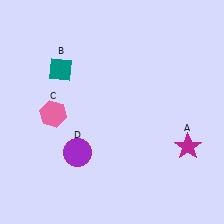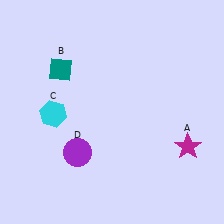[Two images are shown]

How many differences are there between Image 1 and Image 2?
There is 1 difference between the two images.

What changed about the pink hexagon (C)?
In Image 1, C is pink. In Image 2, it changed to cyan.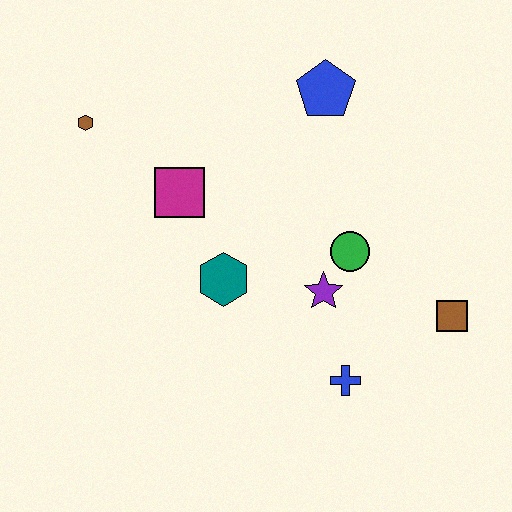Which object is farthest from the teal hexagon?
The brown square is farthest from the teal hexagon.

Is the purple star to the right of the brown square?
No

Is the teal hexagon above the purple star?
Yes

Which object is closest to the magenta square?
The teal hexagon is closest to the magenta square.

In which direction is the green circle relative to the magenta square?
The green circle is to the right of the magenta square.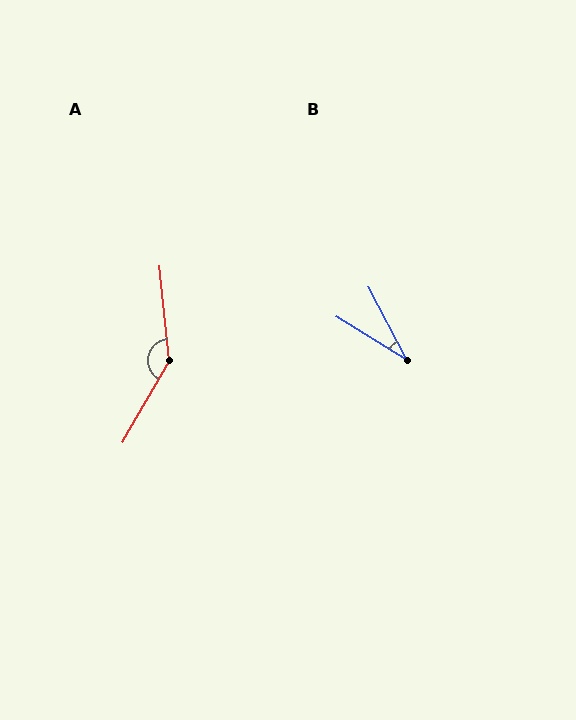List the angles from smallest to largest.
B (31°), A (144°).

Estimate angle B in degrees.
Approximately 31 degrees.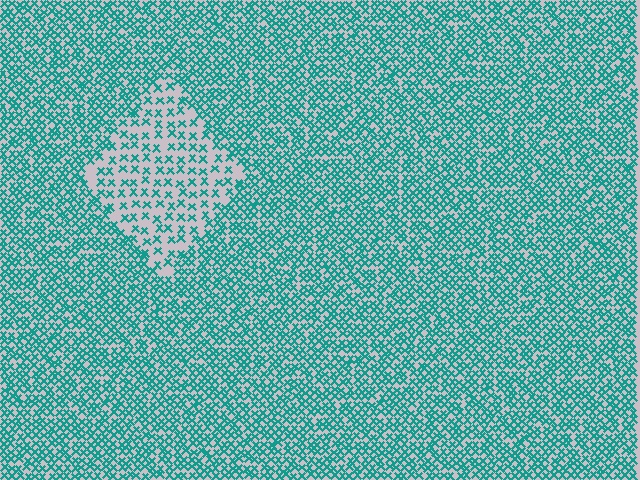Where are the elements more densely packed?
The elements are more densely packed outside the diamond boundary.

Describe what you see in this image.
The image contains small teal elements arranged at two different densities. A diamond-shaped region is visible where the elements are less densely packed than the surrounding area.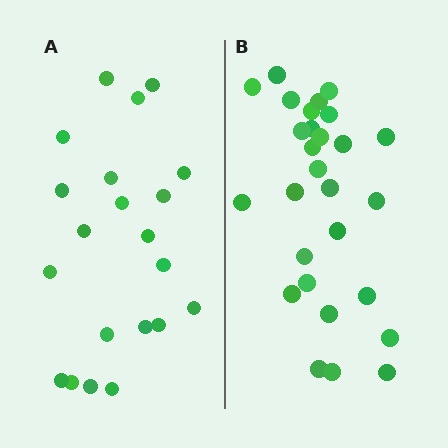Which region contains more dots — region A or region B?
Region B (the right region) has more dots.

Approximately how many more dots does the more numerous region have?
Region B has roughly 8 or so more dots than region A.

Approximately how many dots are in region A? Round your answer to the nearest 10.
About 20 dots. (The exact count is 21, which rounds to 20.)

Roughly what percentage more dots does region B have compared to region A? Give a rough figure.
About 35% more.